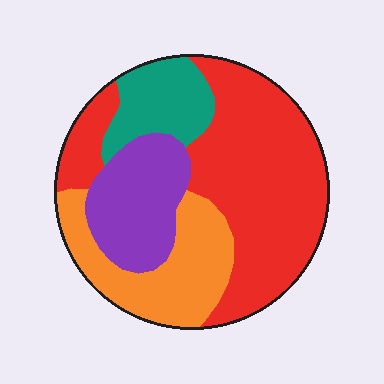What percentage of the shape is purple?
Purple takes up about one sixth (1/6) of the shape.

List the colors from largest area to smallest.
From largest to smallest: red, orange, purple, teal.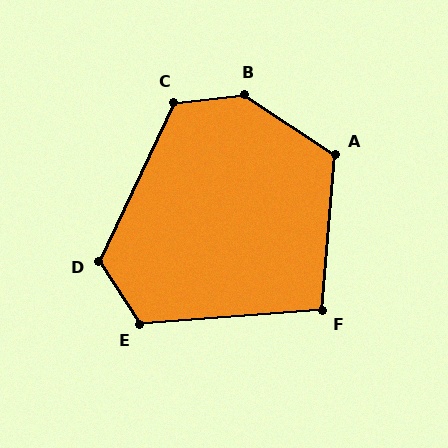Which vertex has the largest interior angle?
B, at approximately 140 degrees.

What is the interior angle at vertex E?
Approximately 119 degrees (obtuse).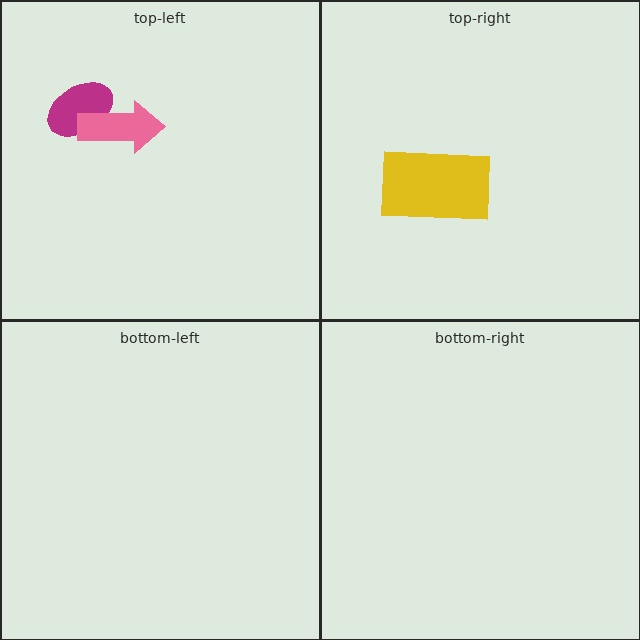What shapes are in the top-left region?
The magenta ellipse, the pink arrow.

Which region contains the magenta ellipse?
The top-left region.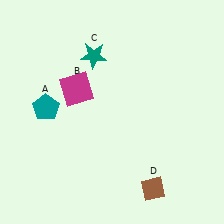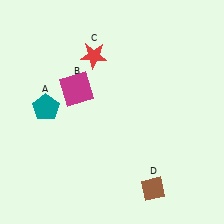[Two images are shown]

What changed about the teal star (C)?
In Image 1, C is teal. In Image 2, it changed to red.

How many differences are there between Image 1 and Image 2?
There is 1 difference between the two images.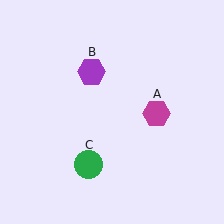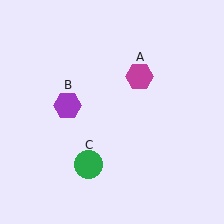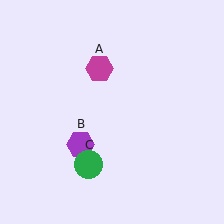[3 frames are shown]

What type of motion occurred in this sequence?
The magenta hexagon (object A), purple hexagon (object B) rotated counterclockwise around the center of the scene.